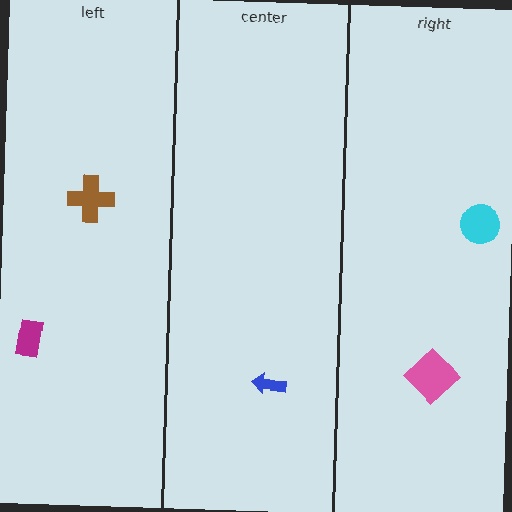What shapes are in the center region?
The blue arrow.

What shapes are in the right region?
The pink diamond, the cyan circle.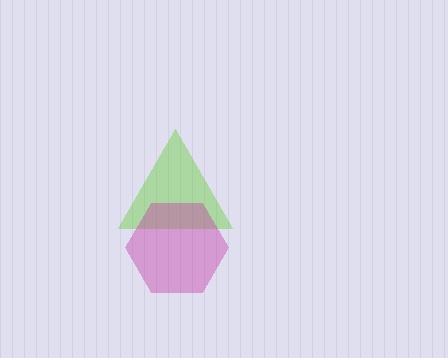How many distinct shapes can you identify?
There are 2 distinct shapes: a lime triangle, a magenta hexagon.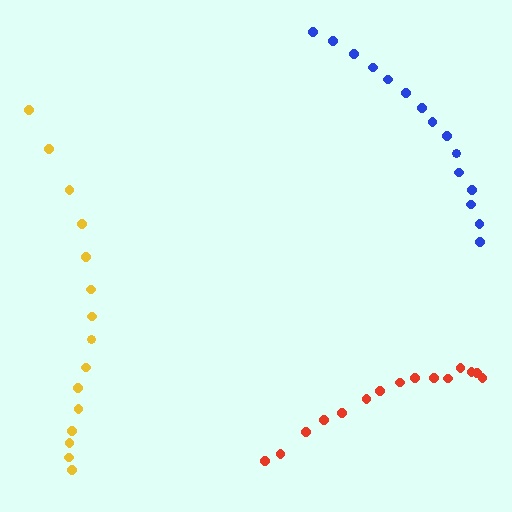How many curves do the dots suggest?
There are 3 distinct paths.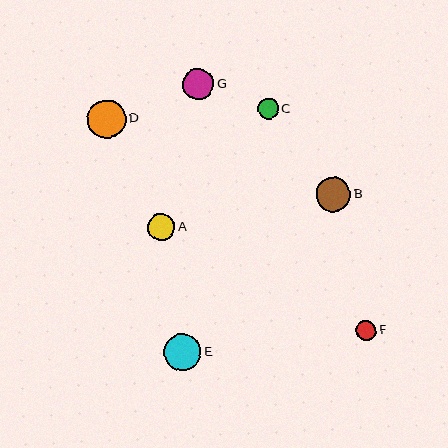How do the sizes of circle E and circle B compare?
Circle E and circle B are approximately the same size.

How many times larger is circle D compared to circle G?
Circle D is approximately 1.2 times the size of circle G.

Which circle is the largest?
Circle D is the largest with a size of approximately 38 pixels.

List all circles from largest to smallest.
From largest to smallest: D, E, B, G, A, C, F.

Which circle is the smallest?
Circle F is the smallest with a size of approximately 20 pixels.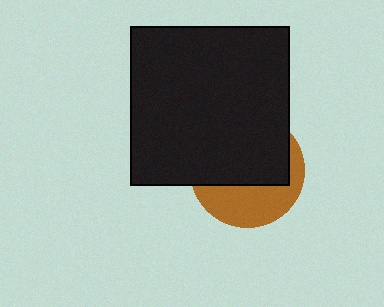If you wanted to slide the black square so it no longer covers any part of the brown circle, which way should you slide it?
Slide it up — that is the most direct way to separate the two shapes.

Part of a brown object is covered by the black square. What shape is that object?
It is a circle.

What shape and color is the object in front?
The object in front is a black square.